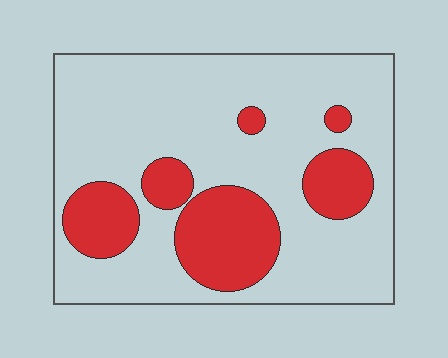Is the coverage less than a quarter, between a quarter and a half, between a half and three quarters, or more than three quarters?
Less than a quarter.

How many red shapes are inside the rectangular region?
6.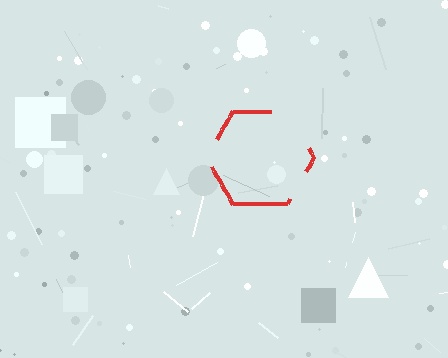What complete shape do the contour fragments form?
The contour fragments form a hexagon.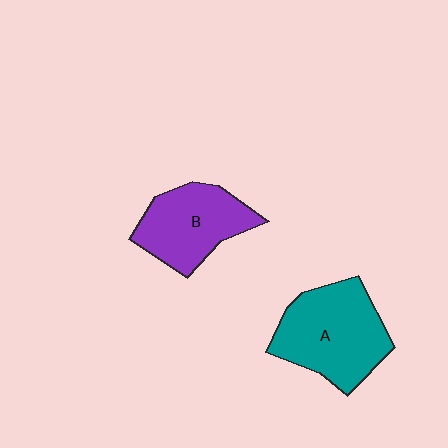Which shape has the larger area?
Shape A (teal).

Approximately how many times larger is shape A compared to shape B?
Approximately 1.3 times.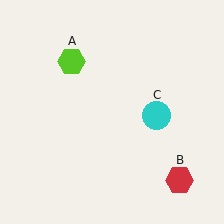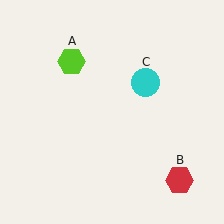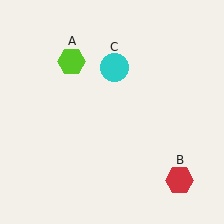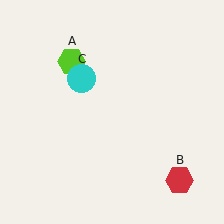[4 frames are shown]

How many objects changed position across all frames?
1 object changed position: cyan circle (object C).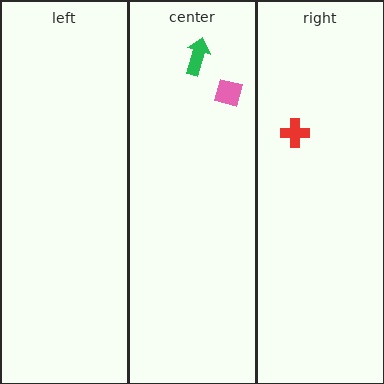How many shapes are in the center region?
2.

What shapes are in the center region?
The pink square, the green arrow.